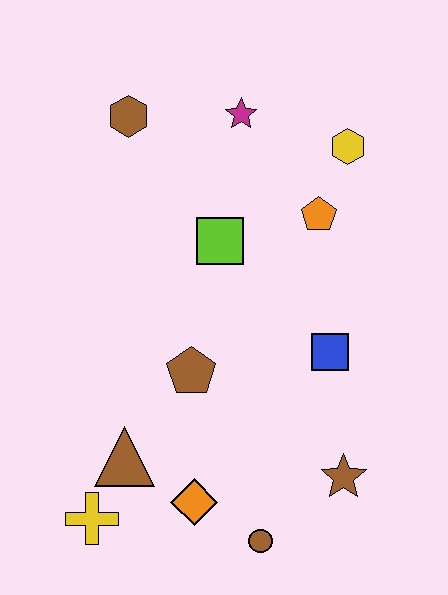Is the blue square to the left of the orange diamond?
No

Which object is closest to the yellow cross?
The brown triangle is closest to the yellow cross.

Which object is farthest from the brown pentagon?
The yellow hexagon is farthest from the brown pentagon.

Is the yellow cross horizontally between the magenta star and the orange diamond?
No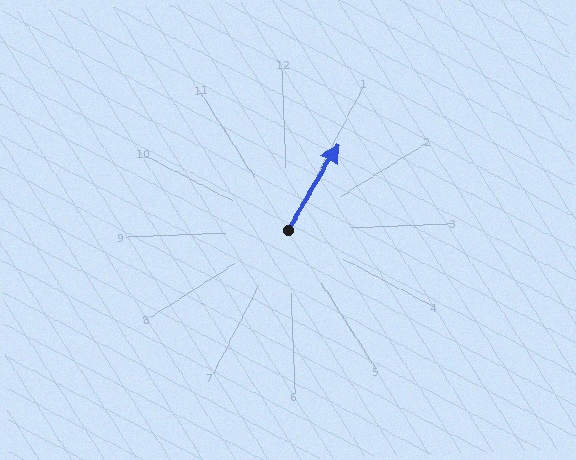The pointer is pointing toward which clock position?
Roughly 1 o'clock.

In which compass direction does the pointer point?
Northeast.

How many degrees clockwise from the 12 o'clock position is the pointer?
Approximately 33 degrees.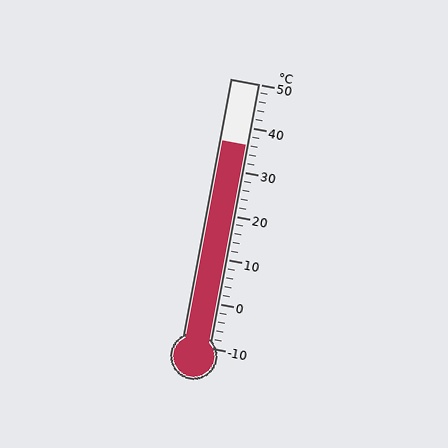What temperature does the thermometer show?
The thermometer shows approximately 36°C.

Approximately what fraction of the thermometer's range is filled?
The thermometer is filled to approximately 75% of its range.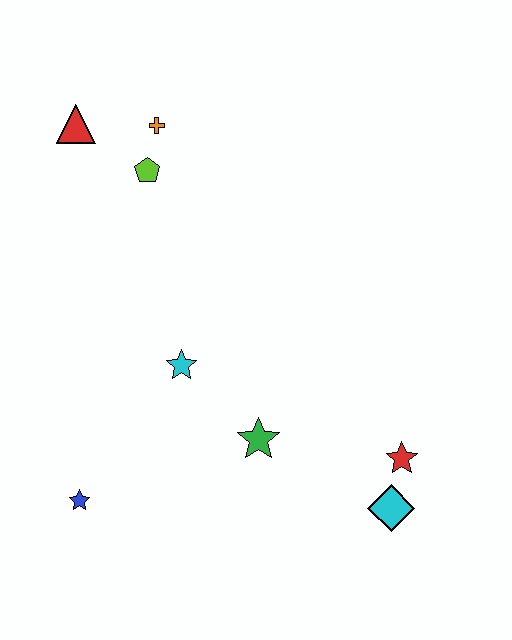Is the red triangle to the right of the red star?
No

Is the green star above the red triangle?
No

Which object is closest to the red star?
The cyan diamond is closest to the red star.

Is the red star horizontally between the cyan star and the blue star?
No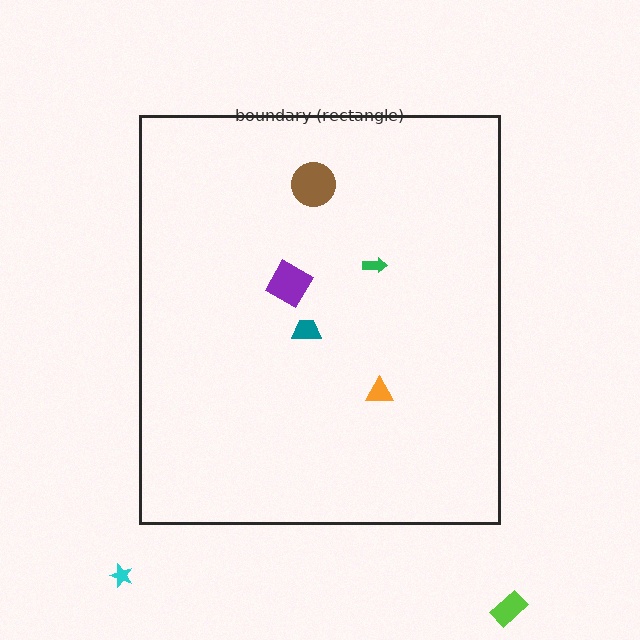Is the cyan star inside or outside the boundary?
Outside.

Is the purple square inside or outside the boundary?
Inside.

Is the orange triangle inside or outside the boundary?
Inside.